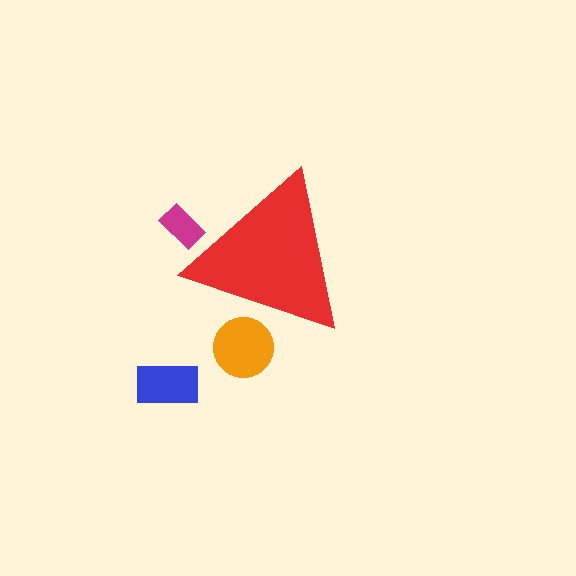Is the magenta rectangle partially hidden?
Yes, the magenta rectangle is partially hidden behind the red triangle.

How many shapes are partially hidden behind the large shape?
2 shapes are partially hidden.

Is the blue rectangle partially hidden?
No, the blue rectangle is fully visible.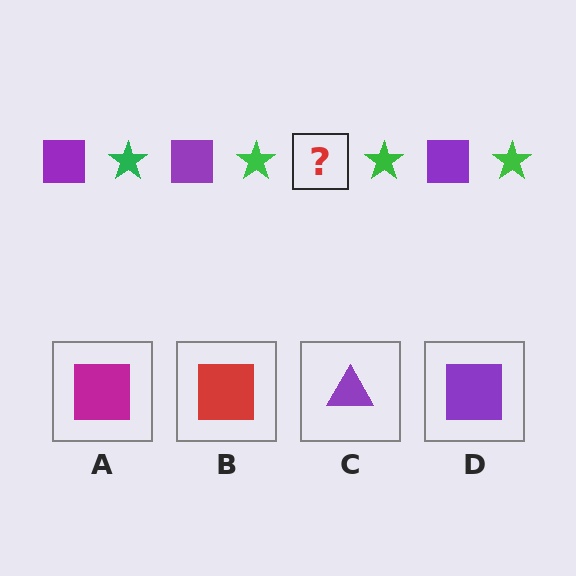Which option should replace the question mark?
Option D.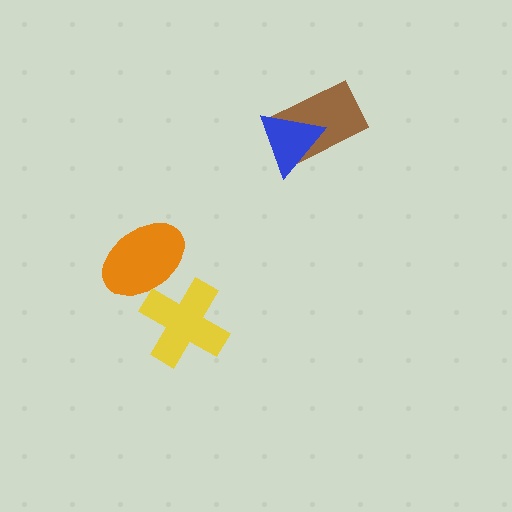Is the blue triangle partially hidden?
No, no other shape covers it.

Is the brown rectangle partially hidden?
Yes, it is partially covered by another shape.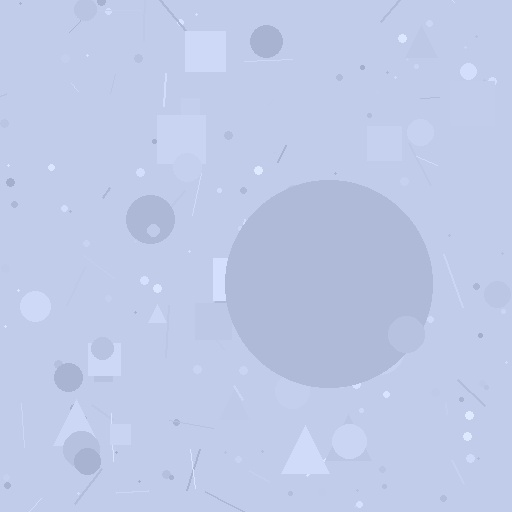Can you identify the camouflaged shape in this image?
The camouflaged shape is a circle.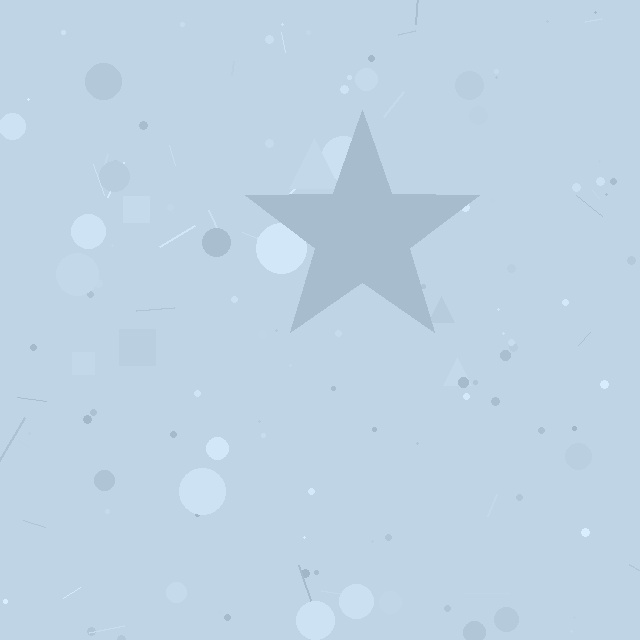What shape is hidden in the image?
A star is hidden in the image.